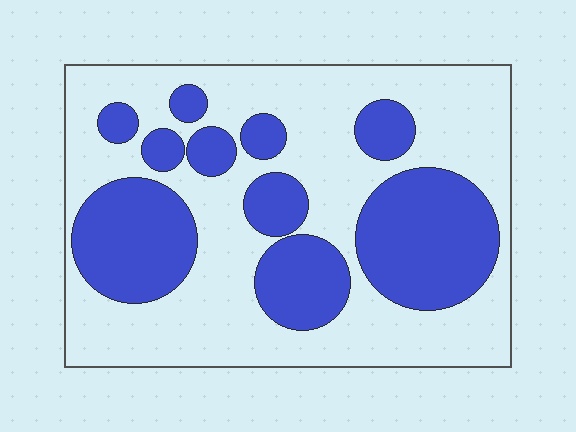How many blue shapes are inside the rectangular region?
10.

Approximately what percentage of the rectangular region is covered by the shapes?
Approximately 35%.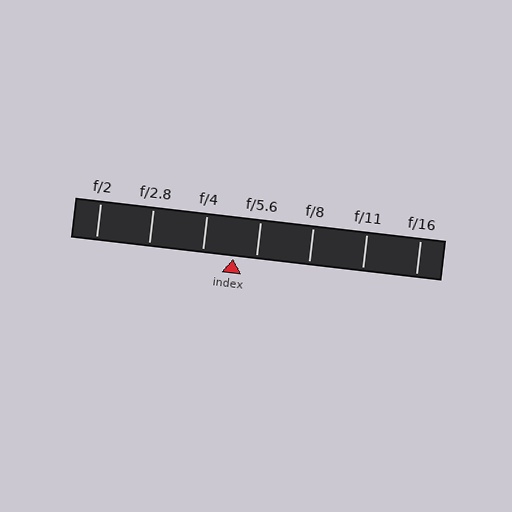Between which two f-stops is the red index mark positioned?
The index mark is between f/4 and f/5.6.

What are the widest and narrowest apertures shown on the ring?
The widest aperture shown is f/2 and the narrowest is f/16.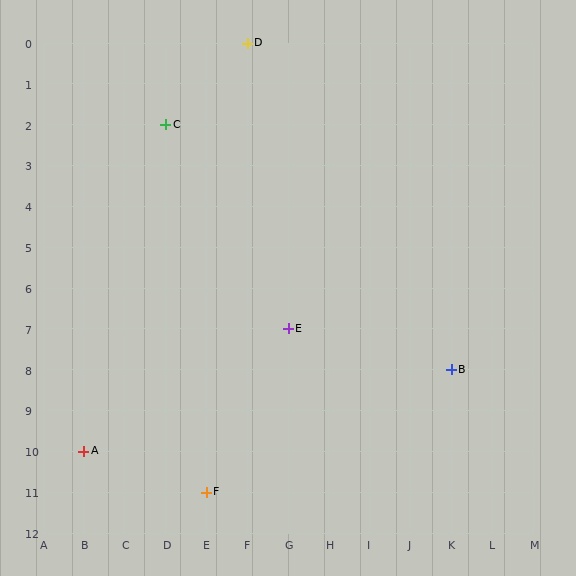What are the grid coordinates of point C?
Point C is at grid coordinates (D, 2).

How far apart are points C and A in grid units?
Points C and A are 2 columns and 8 rows apart (about 8.2 grid units diagonally).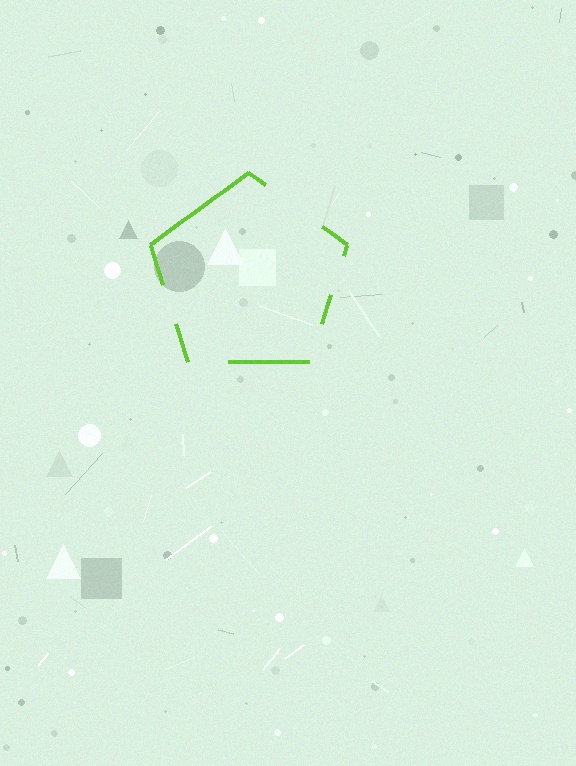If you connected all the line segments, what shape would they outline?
They would outline a pentagon.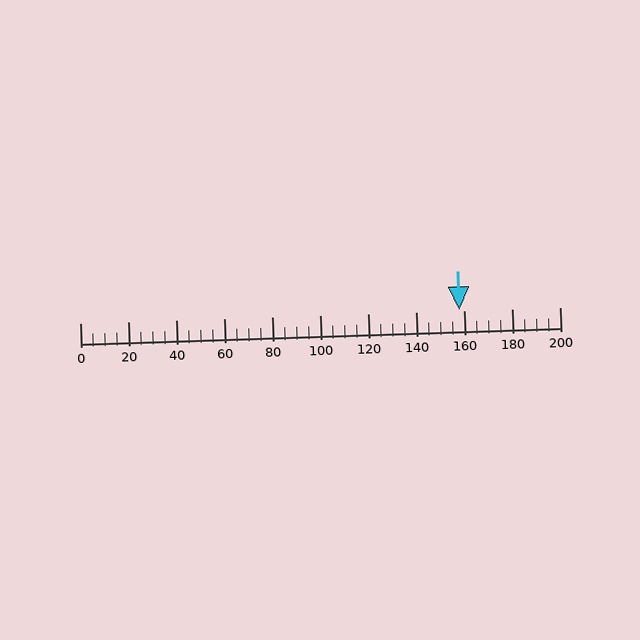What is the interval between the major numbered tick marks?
The major tick marks are spaced 20 units apart.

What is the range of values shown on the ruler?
The ruler shows values from 0 to 200.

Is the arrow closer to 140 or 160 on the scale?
The arrow is closer to 160.